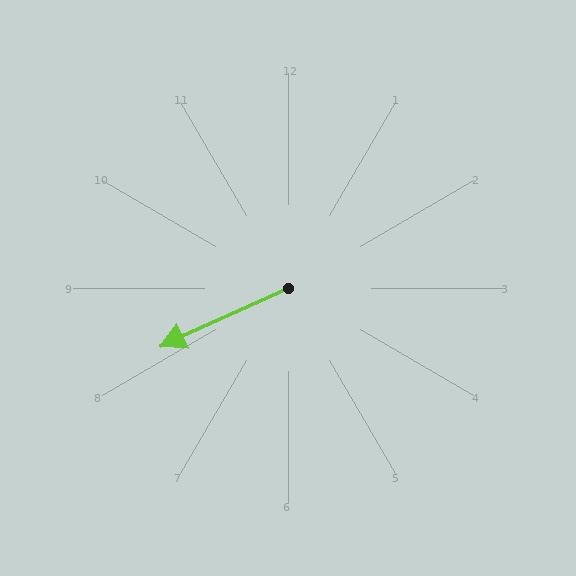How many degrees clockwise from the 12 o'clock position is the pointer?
Approximately 246 degrees.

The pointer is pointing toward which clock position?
Roughly 8 o'clock.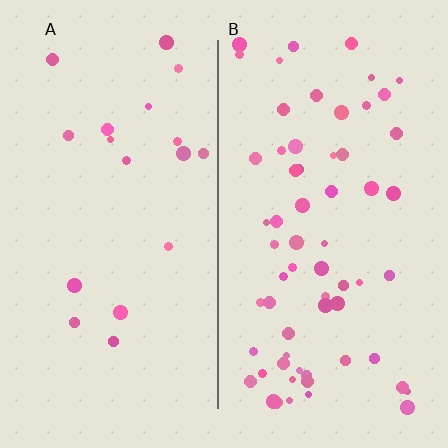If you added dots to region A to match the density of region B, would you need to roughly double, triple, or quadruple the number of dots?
Approximately triple.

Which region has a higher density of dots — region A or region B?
B (the right).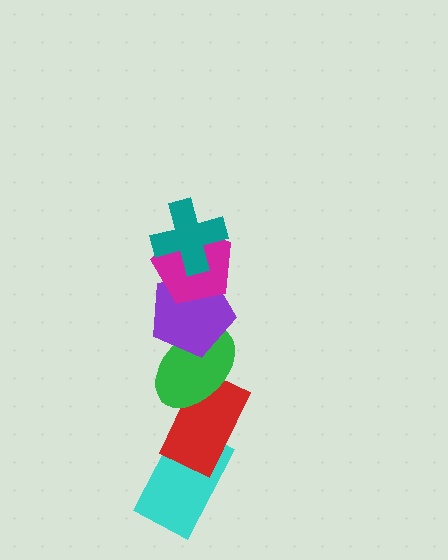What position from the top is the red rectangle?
The red rectangle is 5th from the top.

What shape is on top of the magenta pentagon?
The teal cross is on top of the magenta pentagon.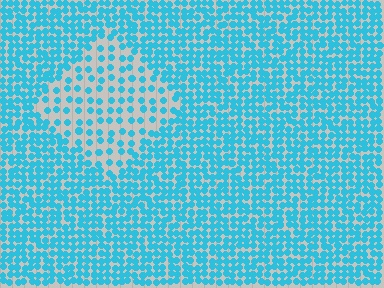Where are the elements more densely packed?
The elements are more densely packed outside the diamond boundary.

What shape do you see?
I see a diamond.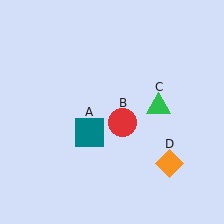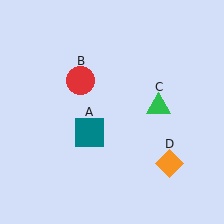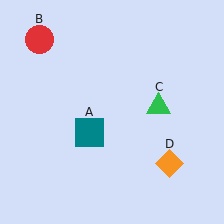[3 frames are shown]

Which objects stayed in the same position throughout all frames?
Teal square (object A) and green triangle (object C) and orange diamond (object D) remained stationary.